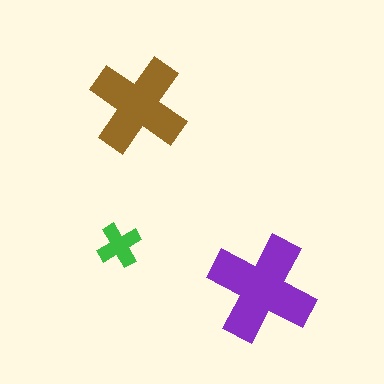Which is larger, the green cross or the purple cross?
The purple one.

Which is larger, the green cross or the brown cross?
The brown one.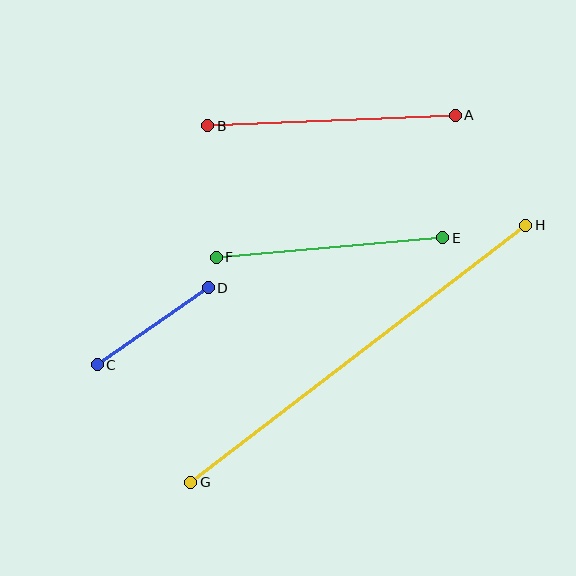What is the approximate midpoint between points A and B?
The midpoint is at approximately (331, 121) pixels.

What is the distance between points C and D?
The distance is approximately 135 pixels.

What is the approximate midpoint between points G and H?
The midpoint is at approximately (358, 354) pixels.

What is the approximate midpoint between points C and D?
The midpoint is at approximately (153, 326) pixels.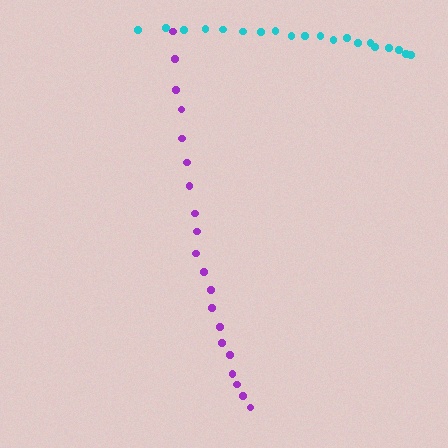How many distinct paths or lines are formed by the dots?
There are 2 distinct paths.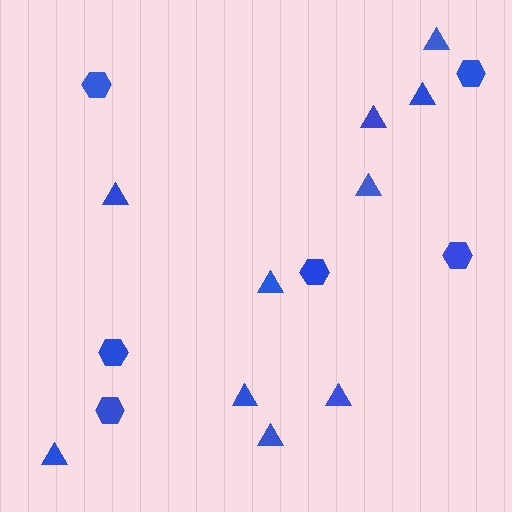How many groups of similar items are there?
There are 2 groups: one group of triangles (10) and one group of hexagons (6).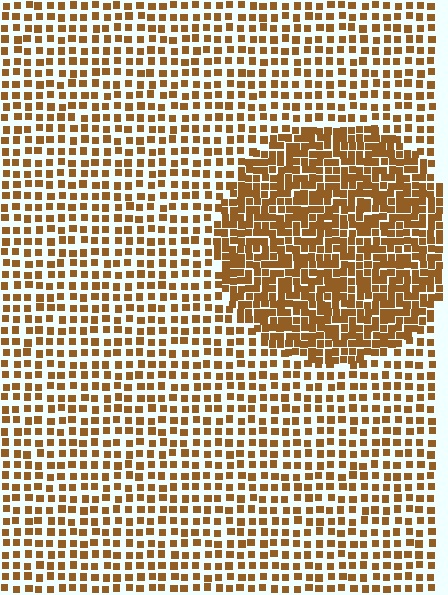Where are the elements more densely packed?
The elements are more densely packed inside the circle boundary.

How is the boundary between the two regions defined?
The boundary is defined by a change in element density (approximately 2.0x ratio). All elements are the same color, size, and shape.